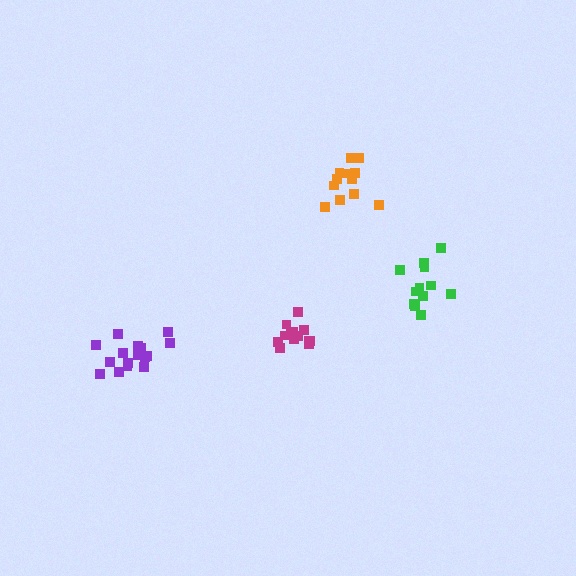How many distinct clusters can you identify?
There are 4 distinct clusters.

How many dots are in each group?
Group 1: 12 dots, Group 2: 13 dots, Group 3: 12 dots, Group 4: 16 dots (53 total).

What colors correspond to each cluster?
The clusters are colored: green, magenta, orange, purple.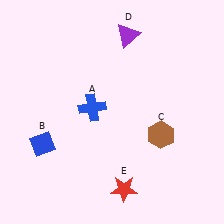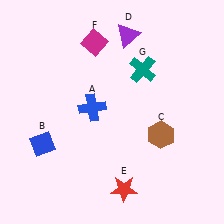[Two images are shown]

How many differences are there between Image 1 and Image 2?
There are 2 differences between the two images.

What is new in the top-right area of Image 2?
A teal cross (G) was added in the top-right area of Image 2.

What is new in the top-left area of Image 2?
A magenta diamond (F) was added in the top-left area of Image 2.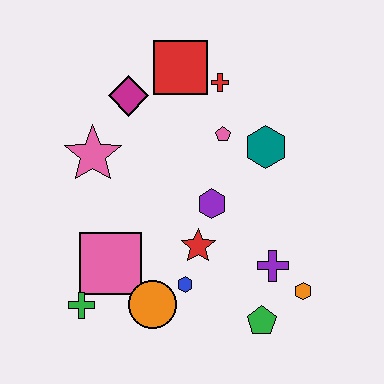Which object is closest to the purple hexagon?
The red star is closest to the purple hexagon.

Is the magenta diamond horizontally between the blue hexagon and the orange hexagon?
No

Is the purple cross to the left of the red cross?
No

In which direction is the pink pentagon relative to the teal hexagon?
The pink pentagon is to the left of the teal hexagon.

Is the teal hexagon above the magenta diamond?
No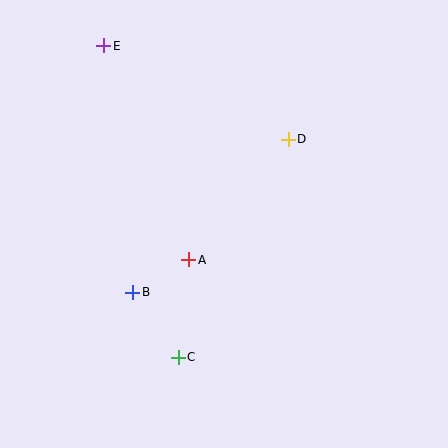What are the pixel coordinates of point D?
Point D is at (288, 139).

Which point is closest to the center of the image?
Point A at (189, 260) is closest to the center.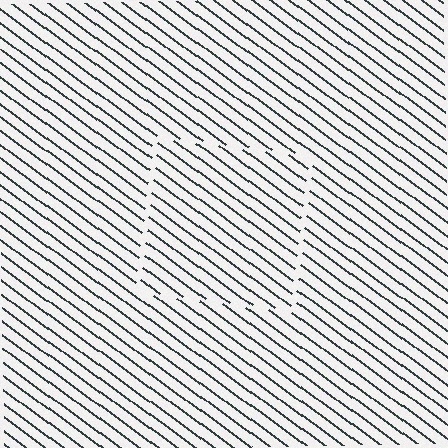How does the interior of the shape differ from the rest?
The interior of the shape contains the same grating, shifted by half a period — the contour is defined by the phase discontinuity where line-ends from the inner and outer gratings abut.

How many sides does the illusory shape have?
4 sides — the line-ends trace a square.